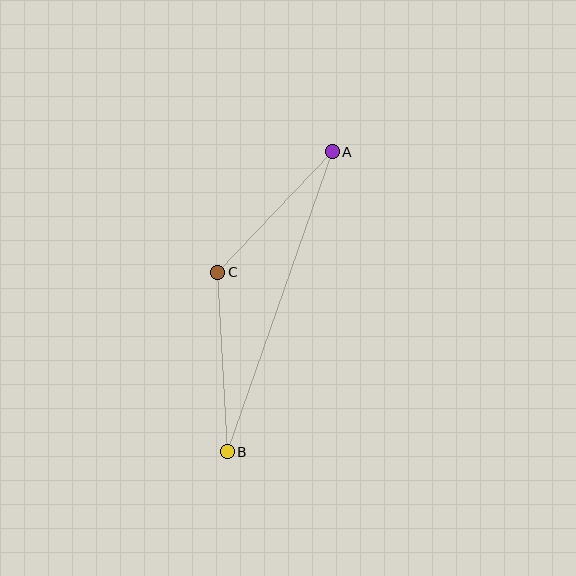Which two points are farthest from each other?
Points A and B are farthest from each other.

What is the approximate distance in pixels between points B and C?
The distance between B and C is approximately 180 pixels.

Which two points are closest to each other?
Points A and C are closest to each other.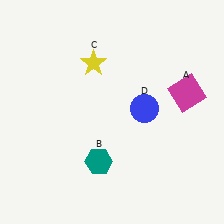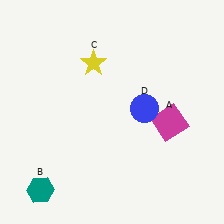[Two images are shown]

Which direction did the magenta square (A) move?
The magenta square (A) moved down.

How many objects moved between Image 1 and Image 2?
2 objects moved between the two images.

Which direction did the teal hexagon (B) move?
The teal hexagon (B) moved left.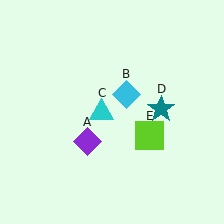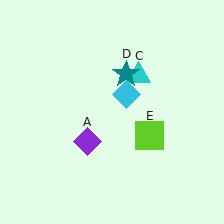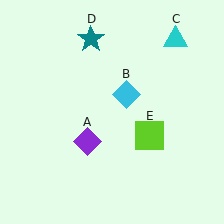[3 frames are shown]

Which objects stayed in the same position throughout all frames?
Purple diamond (object A) and cyan diamond (object B) and lime square (object E) remained stationary.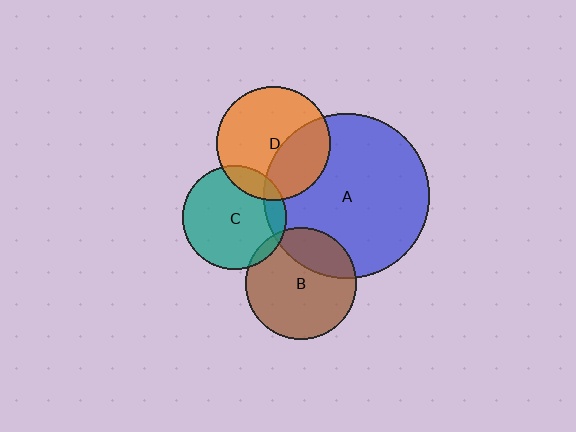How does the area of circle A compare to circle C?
Approximately 2.5 times.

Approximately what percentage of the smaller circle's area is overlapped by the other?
Approximately 10%.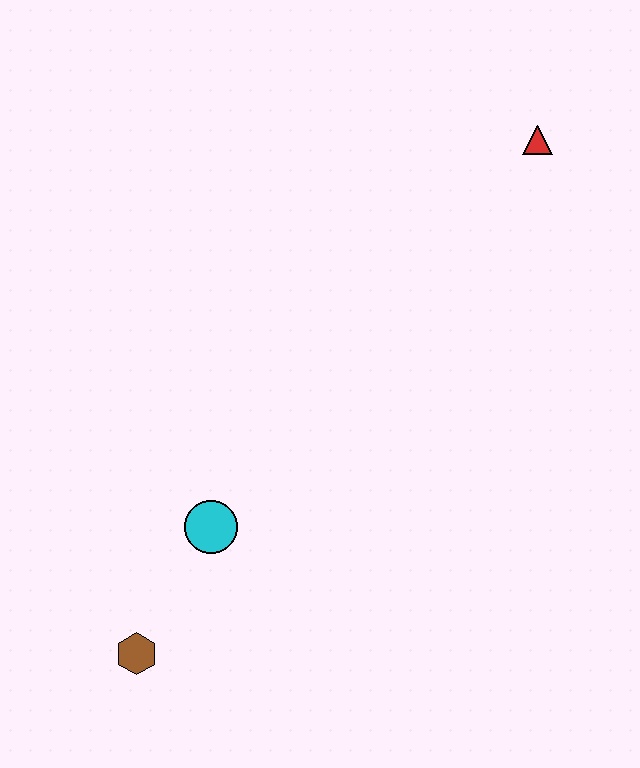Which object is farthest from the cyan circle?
The red triangle is farthest from the cyan circle.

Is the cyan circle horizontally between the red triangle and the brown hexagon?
Yes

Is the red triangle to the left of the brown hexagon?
No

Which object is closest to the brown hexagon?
The cyan circle is closest to the brown hexagon.